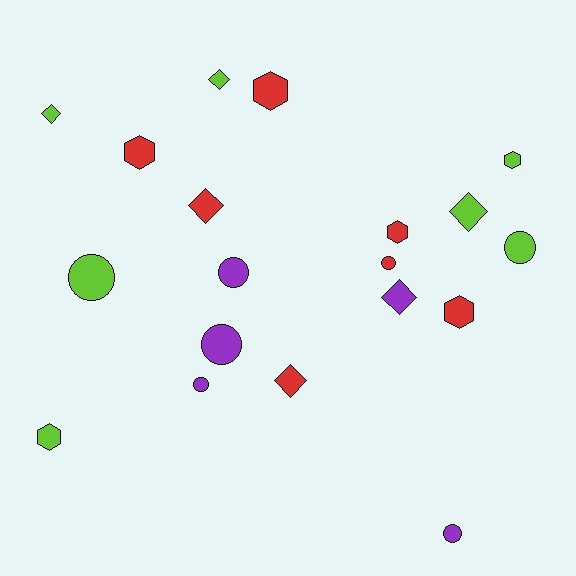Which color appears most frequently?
Lime, with 7 objects.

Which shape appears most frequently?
Circle, with 7 objects.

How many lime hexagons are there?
There are 2 lime hexagons.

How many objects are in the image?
There are 19 objects.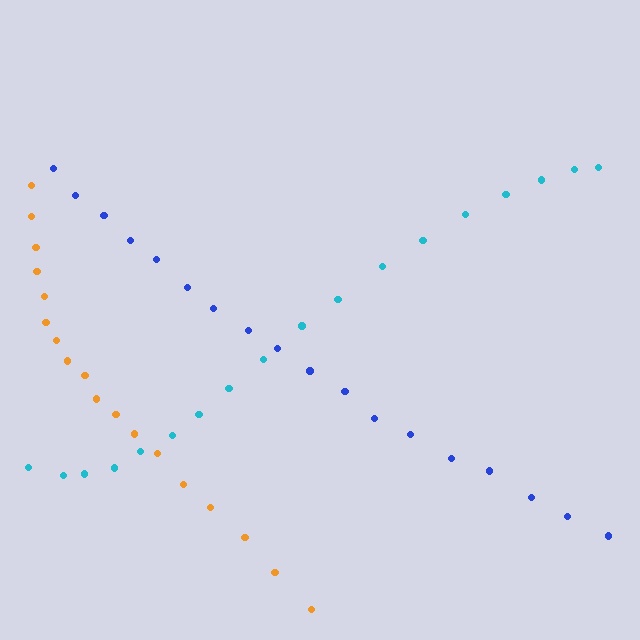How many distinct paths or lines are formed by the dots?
There are 3 distinct paths.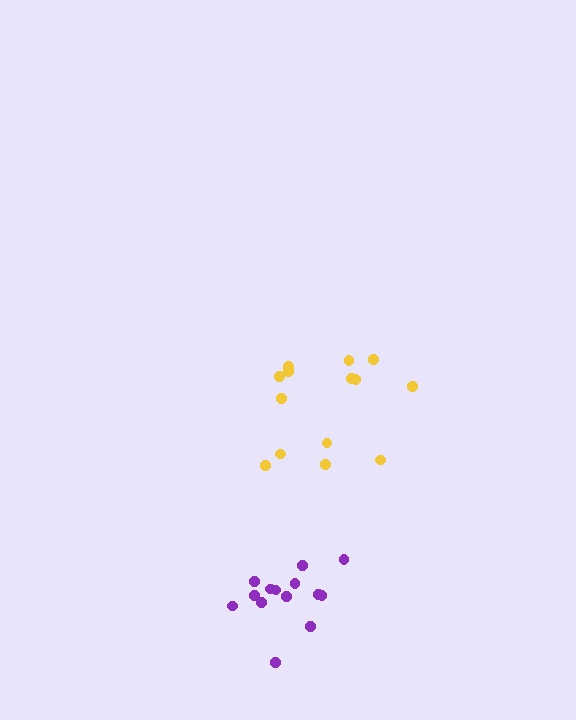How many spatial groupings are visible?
There are 2 spatial groupings.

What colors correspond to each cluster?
The clusters are colored: yellow, purple.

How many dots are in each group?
Group 1: 14 dots, Group 2: 14 dots (28 total).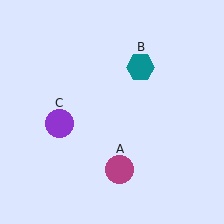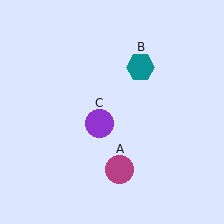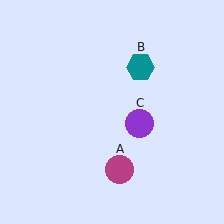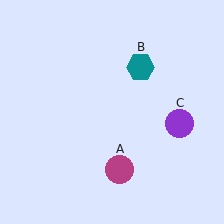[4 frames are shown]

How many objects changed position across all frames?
1 object changed position: purple circle (object C).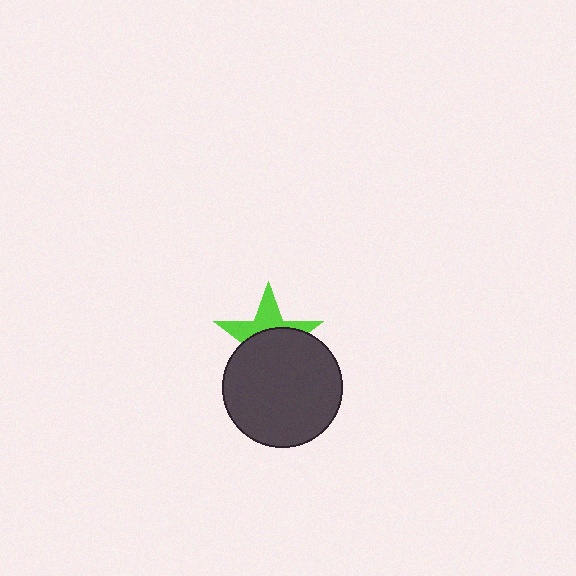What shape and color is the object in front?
The object in front is a dark gray circle.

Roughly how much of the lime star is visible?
A small part of it is visible (roughly 41%).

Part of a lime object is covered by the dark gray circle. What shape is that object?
It is a star.